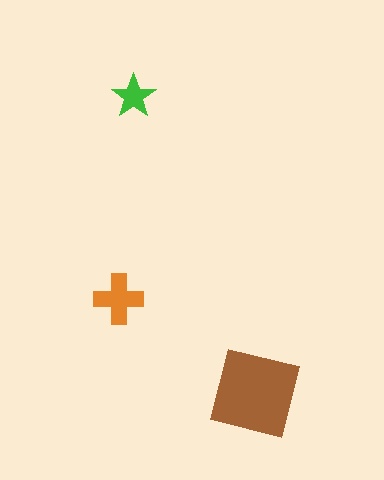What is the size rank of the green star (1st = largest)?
3rd.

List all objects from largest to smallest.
The brown square, the orange cross, the green star.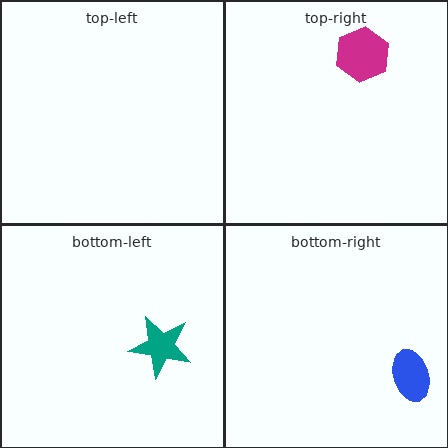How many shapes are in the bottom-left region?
1.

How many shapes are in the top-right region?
1.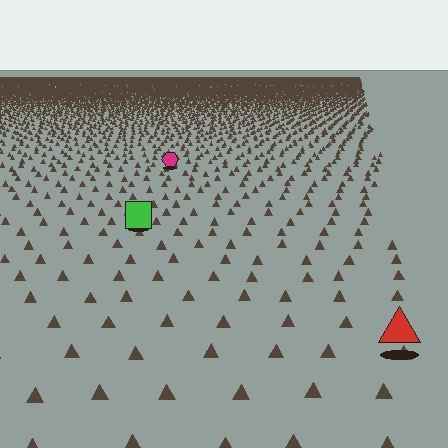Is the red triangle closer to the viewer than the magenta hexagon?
Yes. The red triangle is closer — you can tell from the texture gradient: the ground texture is coarser near it.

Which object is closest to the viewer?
The red triangle is closest. The texture marks near it are larger and more spread out.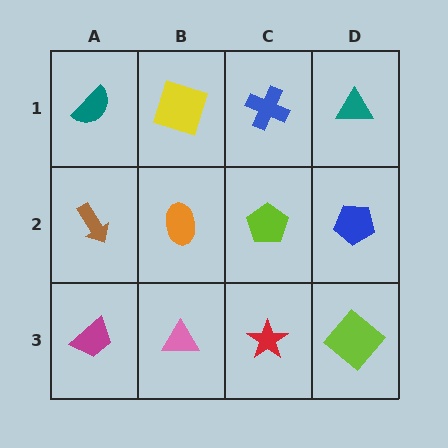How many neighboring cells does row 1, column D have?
2.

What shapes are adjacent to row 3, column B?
An orange ellipse (row 2, column B), a magenta trapezoid (row 3, column A), a red star (row 3, column C).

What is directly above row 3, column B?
An orange ellipse.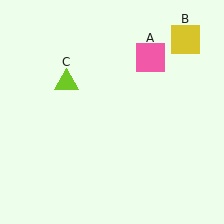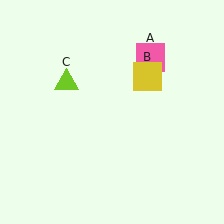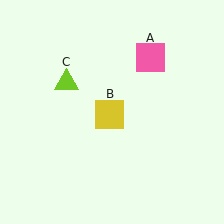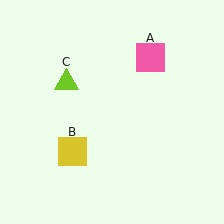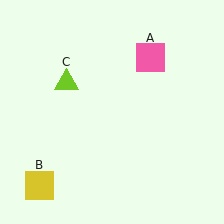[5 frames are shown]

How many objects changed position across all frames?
1 object changed position: yellow square (object B).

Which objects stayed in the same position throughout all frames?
Pink square (object A) and lime triangle (object C) remained stationary.